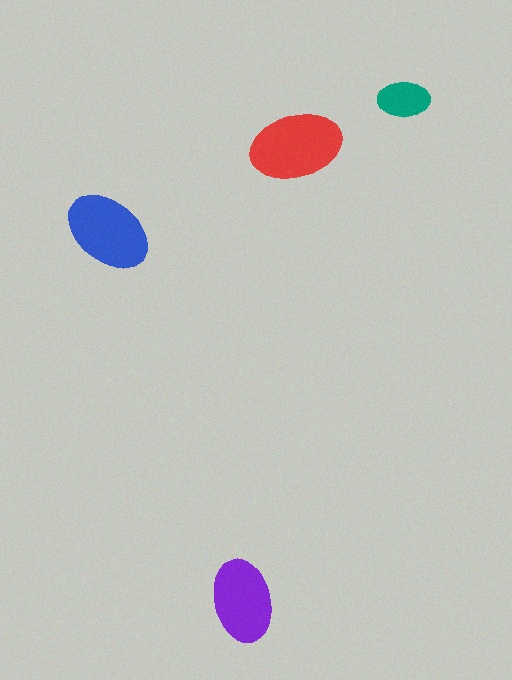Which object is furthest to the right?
The teal ellipse is rightmost.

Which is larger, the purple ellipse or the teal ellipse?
The purple one.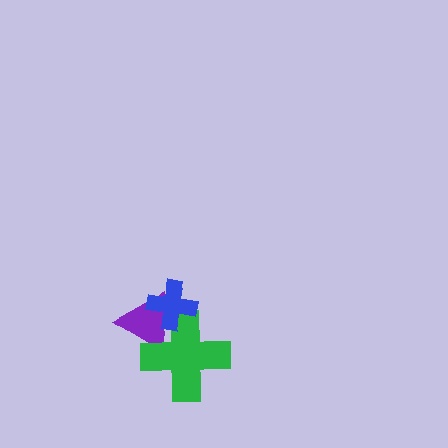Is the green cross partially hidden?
Yes, it is partially covered by another shape.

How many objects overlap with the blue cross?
2 objects overlap with the blue cross.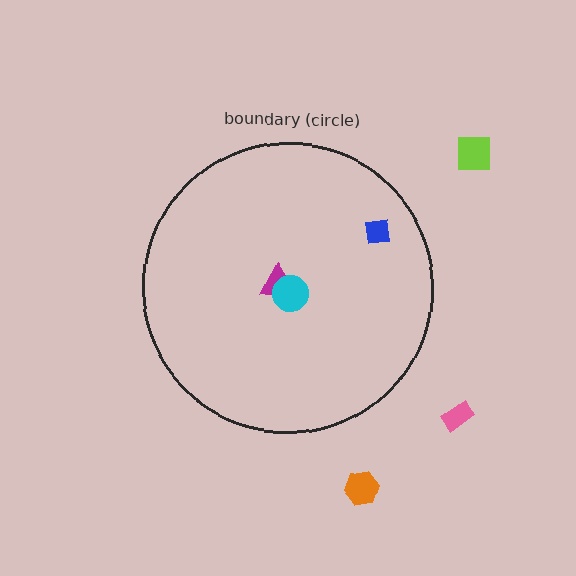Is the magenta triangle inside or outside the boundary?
Inside.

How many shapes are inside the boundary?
3 inside, 3 outside.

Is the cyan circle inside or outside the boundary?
Inside.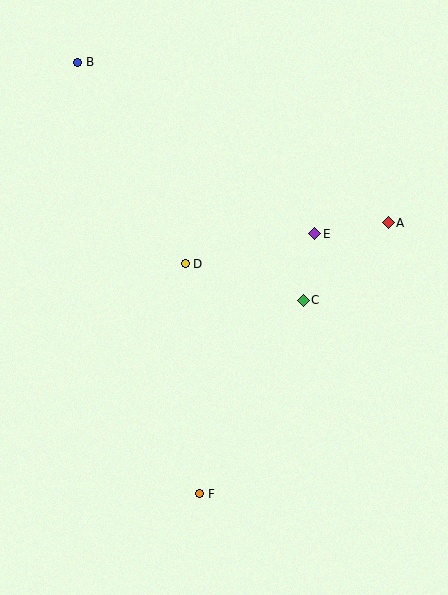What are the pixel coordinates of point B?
Point B is at (78, 62).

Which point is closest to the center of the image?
Point D at (185, 264) is closest to the center.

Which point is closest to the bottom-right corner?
Point F is closest to the bottom-right corner.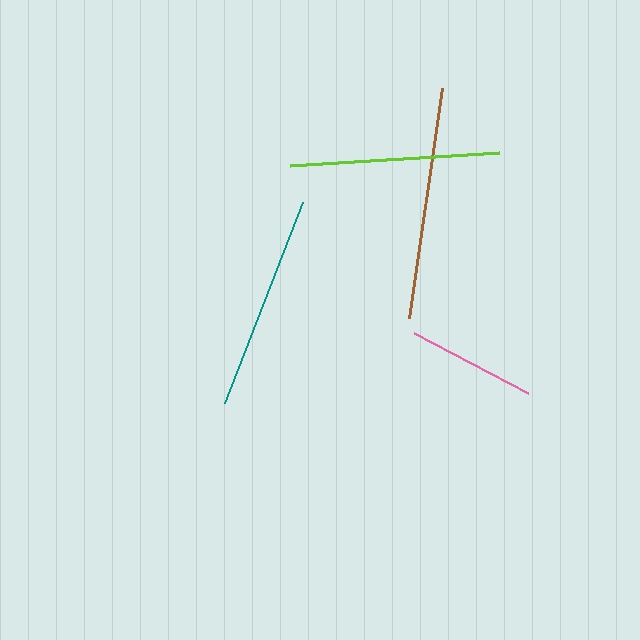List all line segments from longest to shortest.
From longest to shortest: brown, teal, lime, pink.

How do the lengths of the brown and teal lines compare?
The brown and teal lines are approximately the same length.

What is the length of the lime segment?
The lime segment is approximately 209 pixels long.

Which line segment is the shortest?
The pink line is the shortest at approximately 129 pixels.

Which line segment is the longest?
The brown line is the longest at approximately 233 pixels.